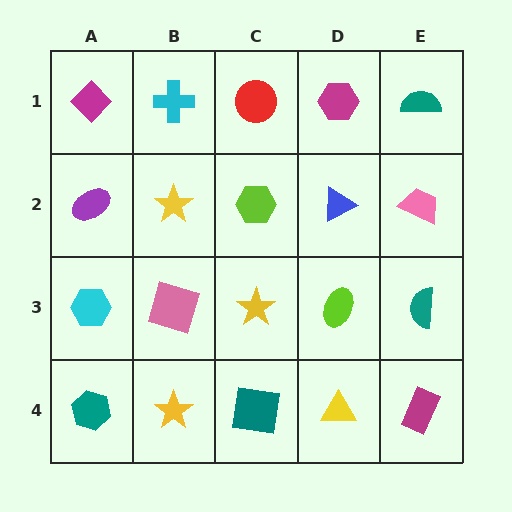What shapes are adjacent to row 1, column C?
A lime hexagon (row 2, column C), a cyan cross (row 1, column B), a magenta hexagon (row 1, column D).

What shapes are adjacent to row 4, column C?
A yellow star (row 3, column C), a yellow star (row 4, column B), a yellow triangle (row 4, column D).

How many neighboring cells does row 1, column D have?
3.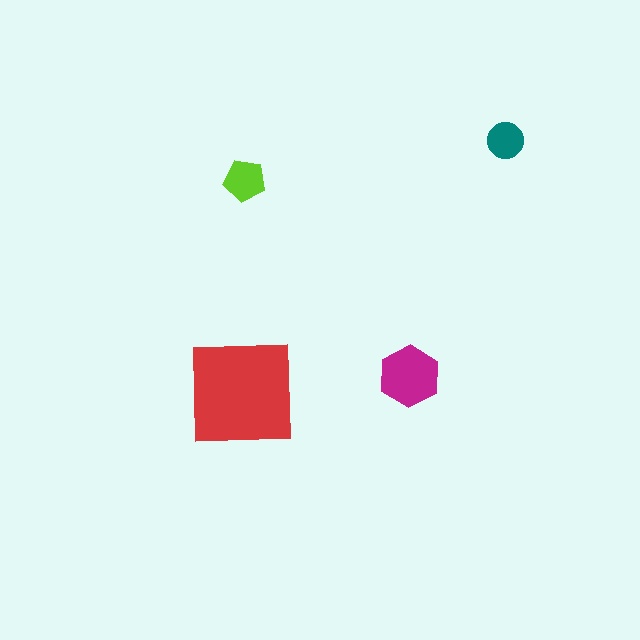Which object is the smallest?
The teal circle.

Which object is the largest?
The red square.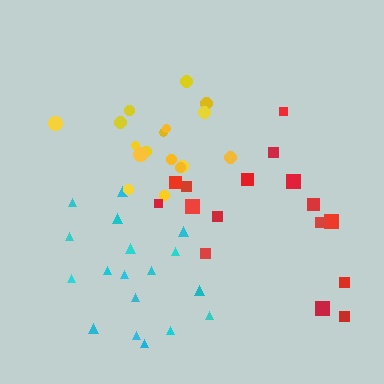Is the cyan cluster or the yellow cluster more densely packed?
Yellow.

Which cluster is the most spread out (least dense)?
Red.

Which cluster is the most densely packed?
Yellow.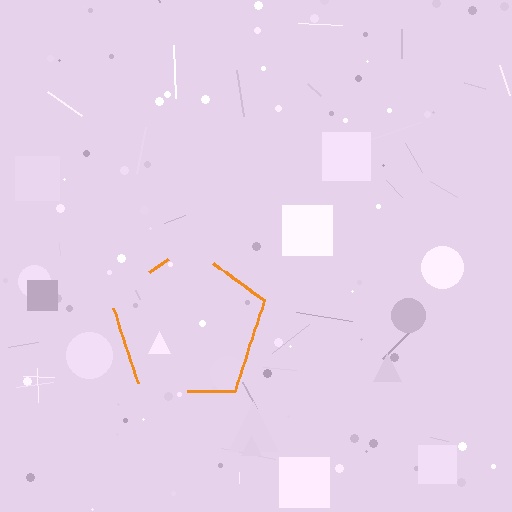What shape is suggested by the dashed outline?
The dashed outline suggests a pentagon.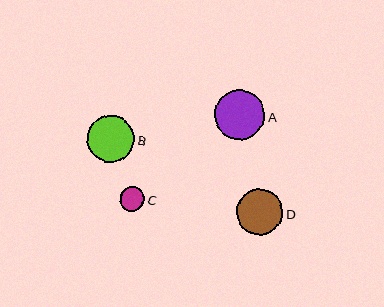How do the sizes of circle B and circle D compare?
Circle B and circle D are approximately the same size.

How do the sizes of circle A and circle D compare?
Circle A and circle D are approximately the same size.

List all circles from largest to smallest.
From largest to smallest: A, B, D, C.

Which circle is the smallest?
Circle C is the smallest with a size of approximately 25 pixels.